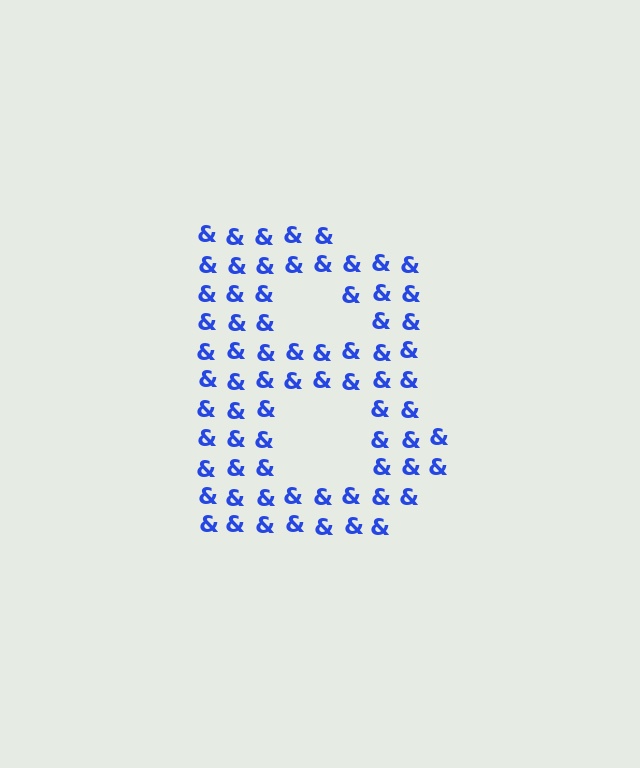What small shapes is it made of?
It is made of small ampersands.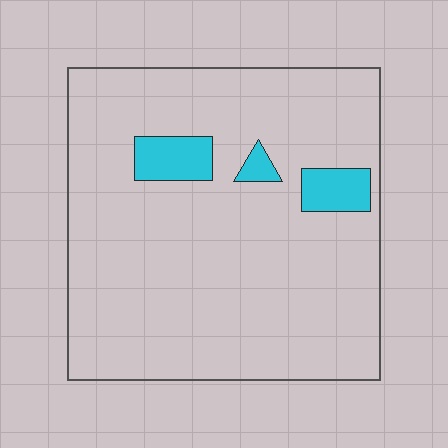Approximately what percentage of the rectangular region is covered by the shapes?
Approximately 10%.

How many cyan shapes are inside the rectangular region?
3.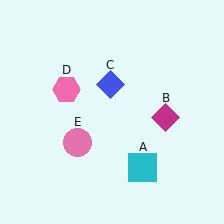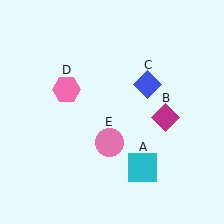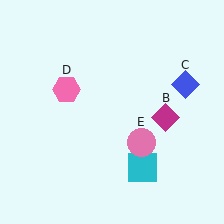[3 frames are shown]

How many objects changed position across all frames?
2 objects changed position: blue diamond (object C), pink circle (object E).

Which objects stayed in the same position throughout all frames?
Cyan square (object A) and magenta diamond (object B) and pink hexagon (object D) remained stationary.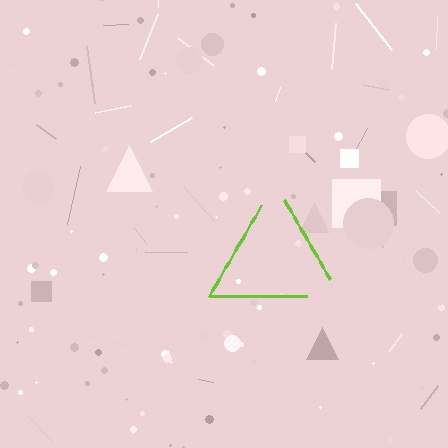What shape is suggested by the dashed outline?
The dashed outline suggests a triangle.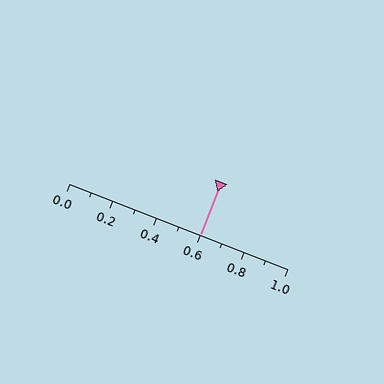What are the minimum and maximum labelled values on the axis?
The axis runs from 0.0 to 1.0.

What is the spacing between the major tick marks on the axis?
The major ticks are spaced 0.2 apart.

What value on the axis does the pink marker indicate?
The marker indicates approximately 0.6.